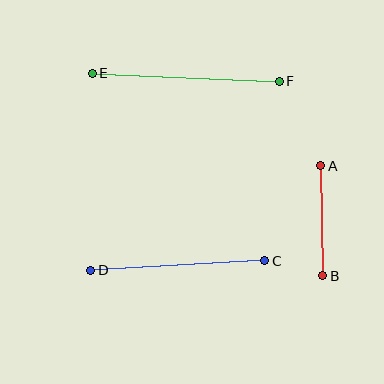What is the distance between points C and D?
The distance is approximately 175 pixels.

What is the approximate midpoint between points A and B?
The midpoint is at approximately (322, 221) pixels.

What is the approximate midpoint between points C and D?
The midpoint is at approximately (178, 266) pixels.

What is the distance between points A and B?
The distance is approximately 110 pixels.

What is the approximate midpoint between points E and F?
The midpoint is at approximately (186, 77) pixels.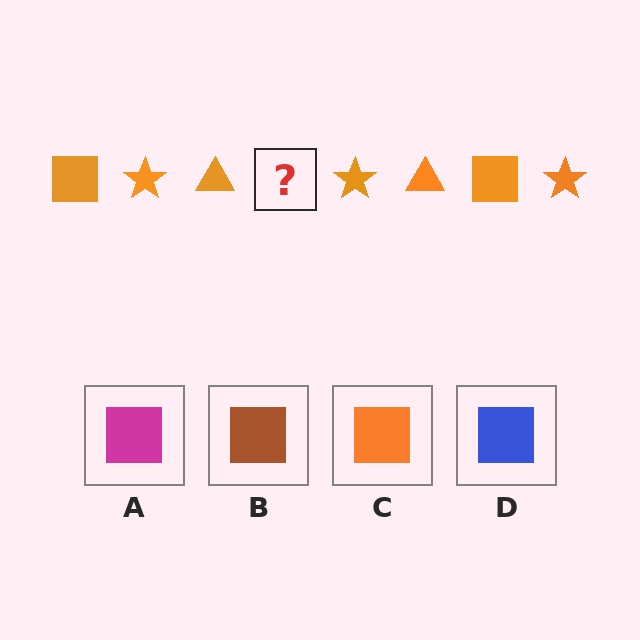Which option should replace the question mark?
Option C.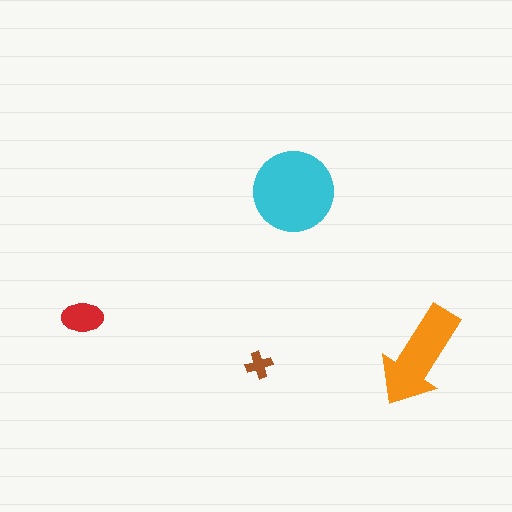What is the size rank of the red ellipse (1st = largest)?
3rd.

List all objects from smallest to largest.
The brown cross, the red ellipse, the orange arrow, the cyan circle.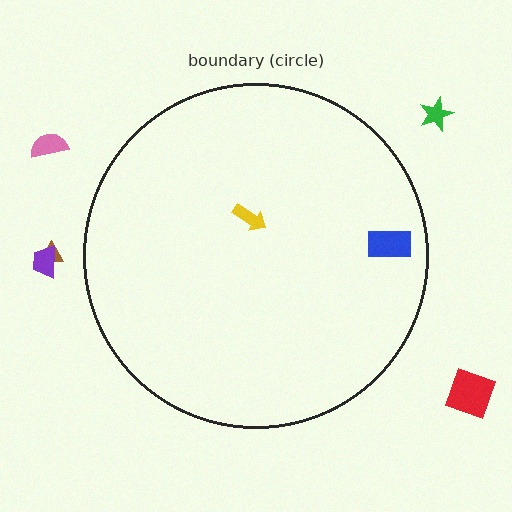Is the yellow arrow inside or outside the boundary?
Inside.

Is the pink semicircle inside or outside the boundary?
Outside.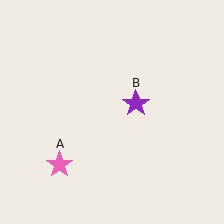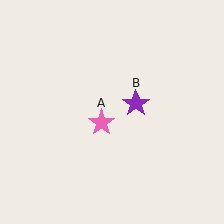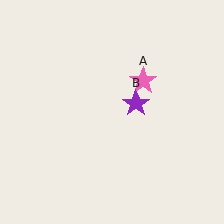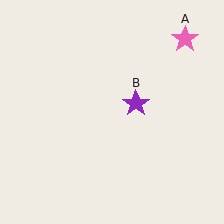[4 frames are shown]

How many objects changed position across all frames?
1 object changed position: pink star (object A).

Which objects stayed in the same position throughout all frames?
Purple star (object B) remained stationary.